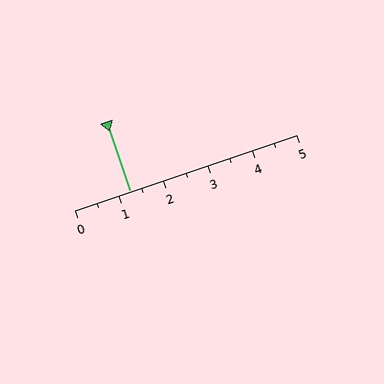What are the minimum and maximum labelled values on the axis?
The axis runs from 0 to 5.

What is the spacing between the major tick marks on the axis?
The major ticks are spaced 1 apart.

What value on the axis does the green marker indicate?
The marker indicates approximately 1.2.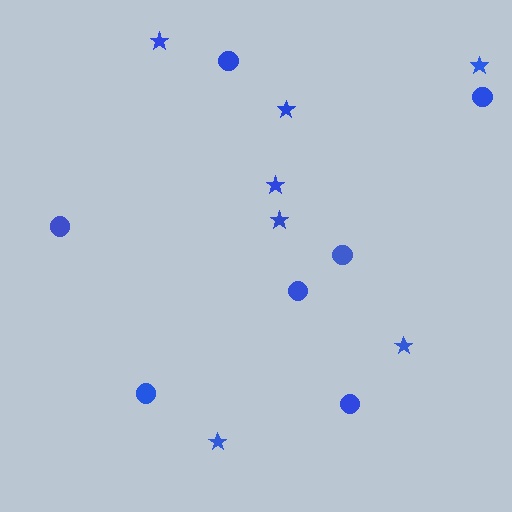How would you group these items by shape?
There are 2 groups: one group of circles (7) and one group of stars (7).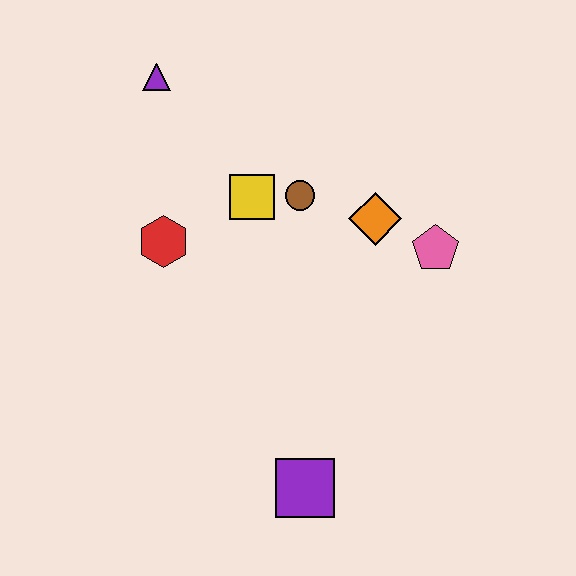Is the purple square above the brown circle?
No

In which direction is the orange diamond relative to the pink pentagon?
The orange diamond is to the left of the pink pentagon.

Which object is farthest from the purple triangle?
The purple square is farthest from the purple triangle.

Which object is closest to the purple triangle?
The yellow square is closest to the purple triangle.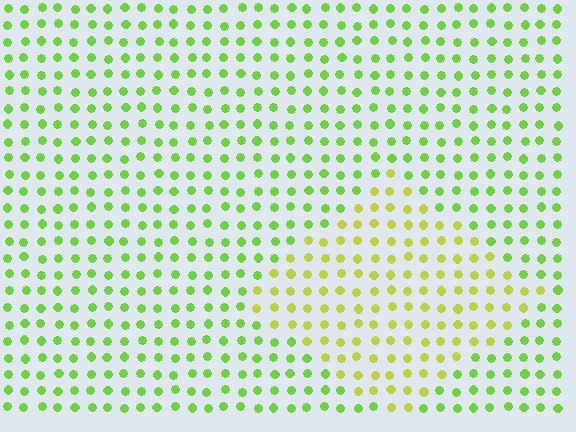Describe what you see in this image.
The image is filled with small lime elements in a uniform arrangement. A diamond-shaped region is visible where the elements are tinted to a slightly different hue, forming a subtle color boundary.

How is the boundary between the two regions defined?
The boundary is defined purely by a slight shift in hue (about 33 degrees). Spacing, size, and orientation are identical on both sides.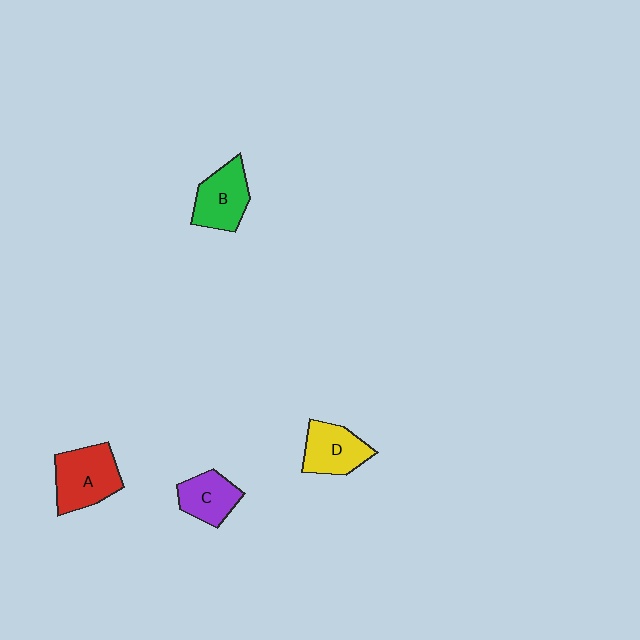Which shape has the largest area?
Shape A (red).